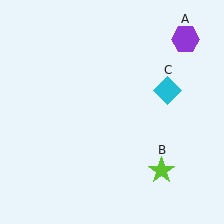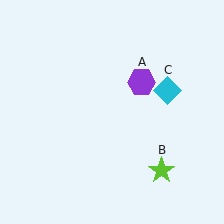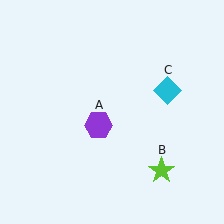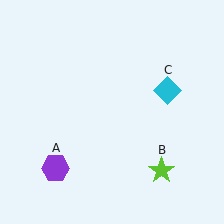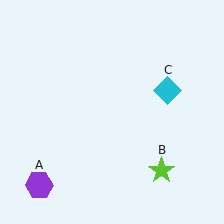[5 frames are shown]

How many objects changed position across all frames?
1 object changed position: purple hexagon (object A).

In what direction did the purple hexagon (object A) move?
The purple hexagon (object A) moved down and to the left.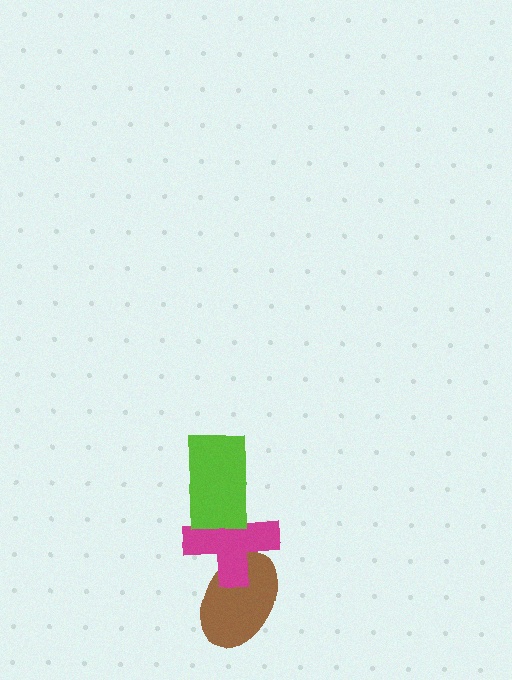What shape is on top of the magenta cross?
The lime rectangle is on top of the magenta cross.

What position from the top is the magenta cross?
The magenta cross is 2nd from the top.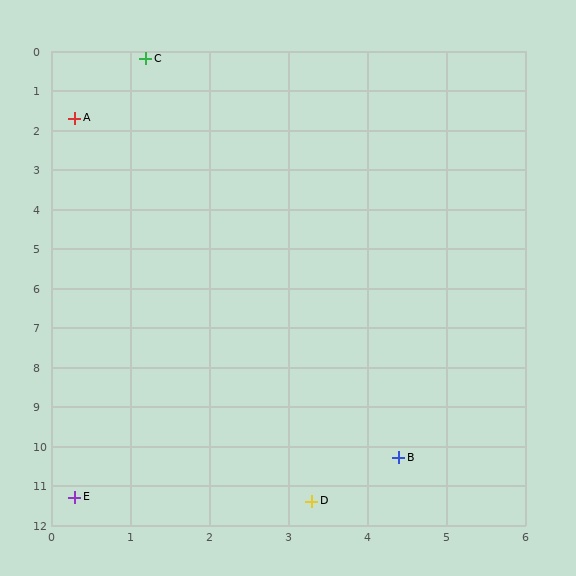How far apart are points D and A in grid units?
Points D and A are about 10.2 grid units apart.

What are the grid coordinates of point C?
Point C is at approximately (1.2, 0.2).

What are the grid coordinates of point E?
Point E is at approximately (0.3, 11.3).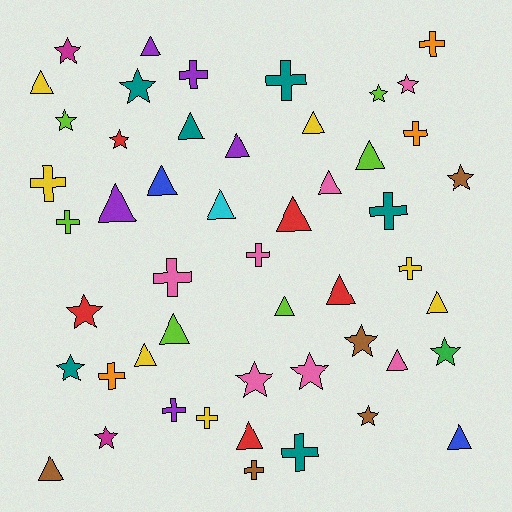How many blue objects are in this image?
There are 2 blue objects.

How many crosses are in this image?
There are 15 crosses.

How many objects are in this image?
There are 50 objects.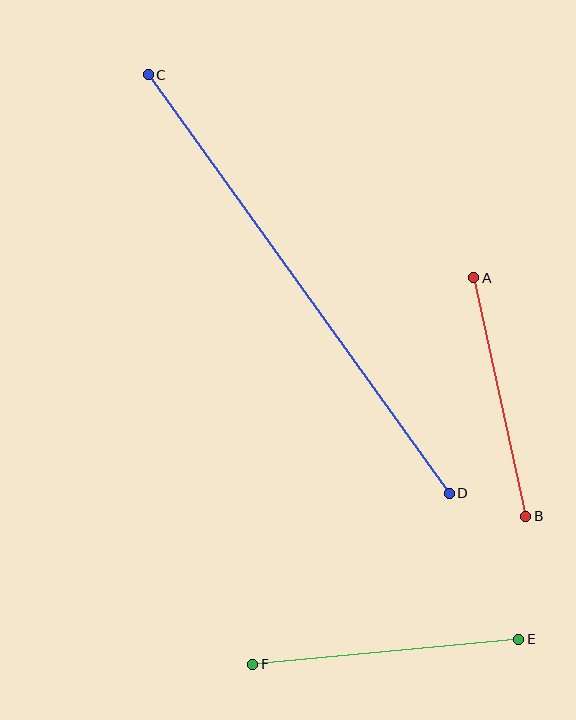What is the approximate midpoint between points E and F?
The midpoint is at approximately (386, 652) pixels.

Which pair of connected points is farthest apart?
Points C and D are farthest apart.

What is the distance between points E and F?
The distance is approximately 267 pixels.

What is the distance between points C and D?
The distance is approximately 515 pixels.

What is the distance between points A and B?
The distance is approximately 244 pixels.